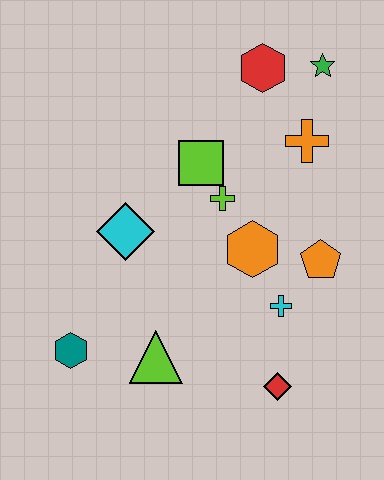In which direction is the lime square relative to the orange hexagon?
The lime square is above the orange hexagon.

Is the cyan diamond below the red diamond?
No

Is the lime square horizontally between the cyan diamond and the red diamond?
Yes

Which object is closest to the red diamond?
The cyan cross is closest to the red diamond.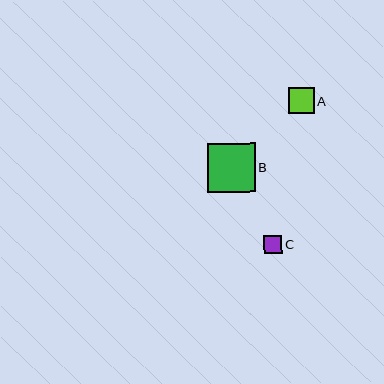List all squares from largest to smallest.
From largest to smallest: B, A, C.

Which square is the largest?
Square B is the largest with a size of approximately 48 pixels.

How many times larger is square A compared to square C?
Square A is approximately 1.4 times the size of square C.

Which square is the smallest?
Square C is the smallest with a size of approximately 18 pixels.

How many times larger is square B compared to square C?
Square B is approximately 2.6 times the size of square C.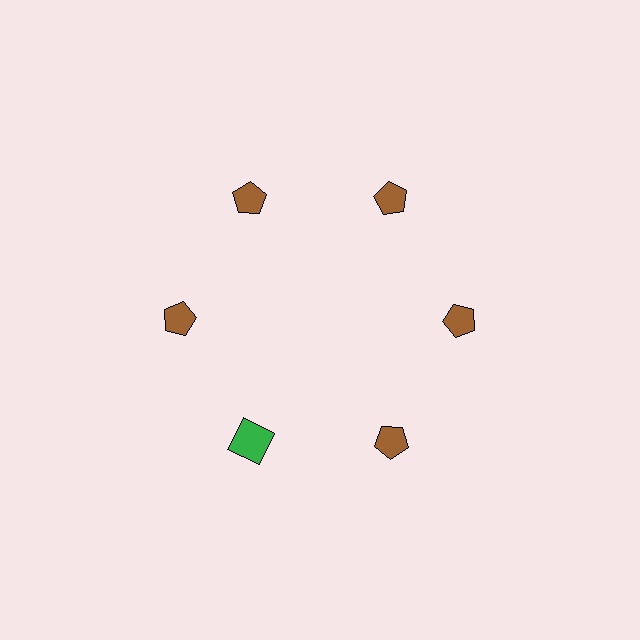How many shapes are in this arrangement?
There are 6 shapes arranged in a ring pattern.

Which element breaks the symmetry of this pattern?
The green square at roughly the 7 o'clock position breaks the symmetry. All other shapes are brown pentagons.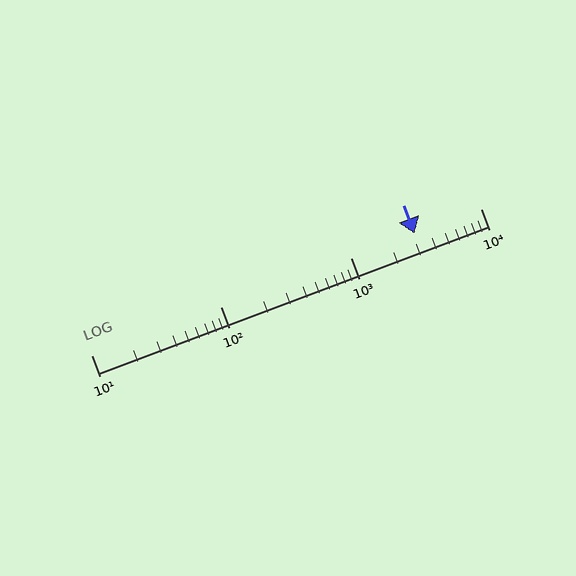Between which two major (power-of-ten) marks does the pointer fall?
The pointer is between 1000 and 10000.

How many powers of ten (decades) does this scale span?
The scale spans 3 decades, from 10 to 10000.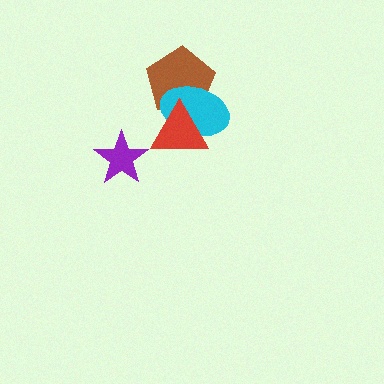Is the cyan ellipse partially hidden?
Yes, it is partially covered by another shape.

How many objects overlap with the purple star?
0 objects overlap with the purple star.